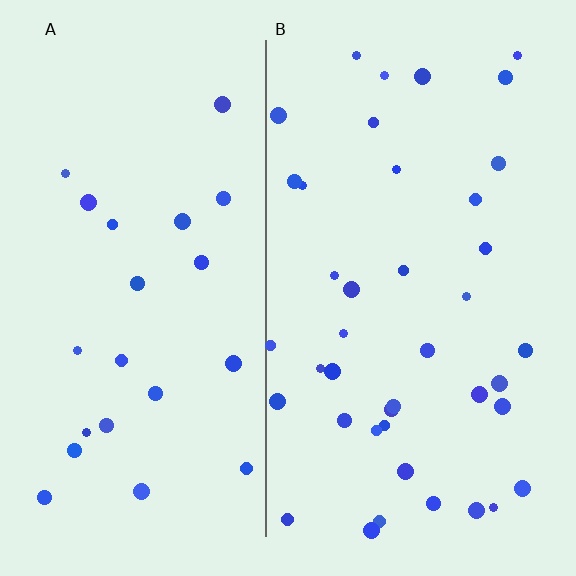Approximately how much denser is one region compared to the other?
Approximately 1.8× — region B over region A.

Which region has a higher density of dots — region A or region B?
B (the right).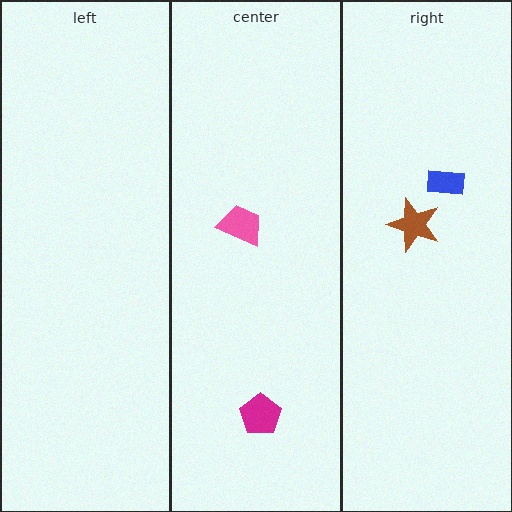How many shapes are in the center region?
2.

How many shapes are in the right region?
2.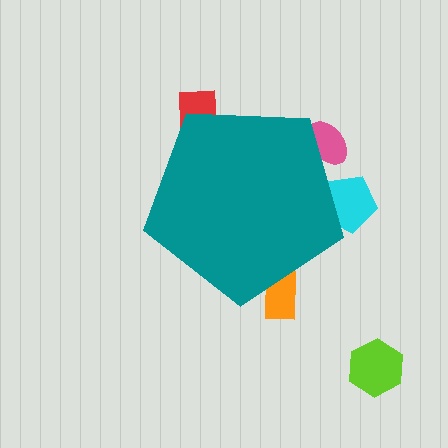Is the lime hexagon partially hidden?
No, the lime hexagon is fully visible.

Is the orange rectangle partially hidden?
Yes, the orange rectangle is partially hidden behind the teal pentagon.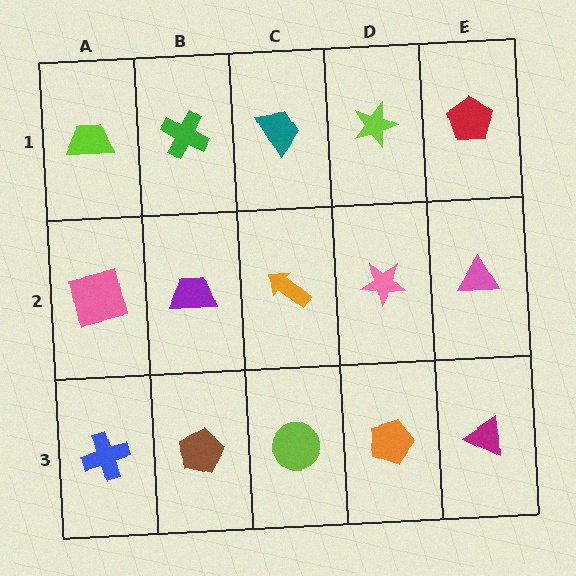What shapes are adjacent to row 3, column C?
An orange arrow (row 2, column C), a brown pentagon (row 3, column B), an orange pentagon (row 3, column D).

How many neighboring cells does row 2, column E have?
3.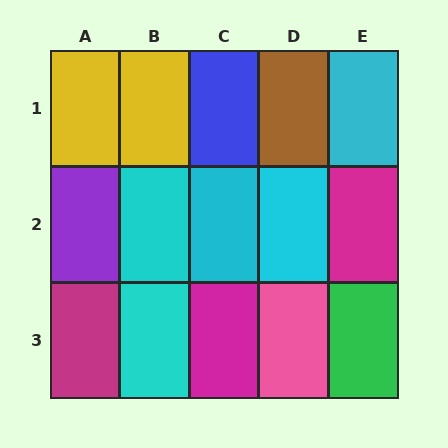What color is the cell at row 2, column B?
Cyan.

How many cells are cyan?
5 cells are cyan.